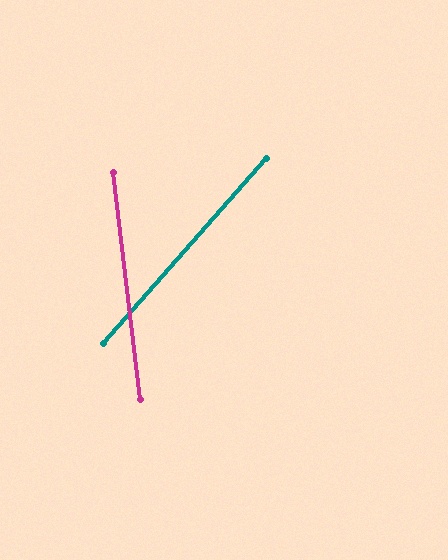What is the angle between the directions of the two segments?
Approximately 48 degrees.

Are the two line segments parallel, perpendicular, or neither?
Neither parallel nor perpendicular — they differ by about 48°.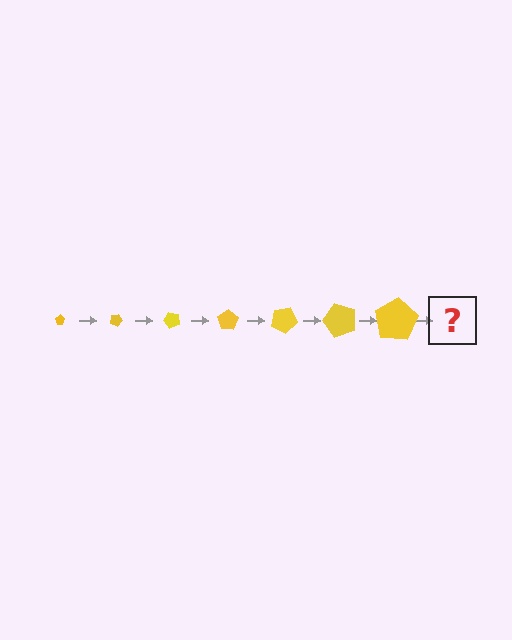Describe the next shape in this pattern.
It should be a pentagon, larger than the previous one and rotated 175 degrees from the start.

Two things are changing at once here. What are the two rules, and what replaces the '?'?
The two rules are that the pentagon grows larger each step and it rotates 25 degrees each step. The '?' should be a pentagon, larger than the previous one and rotated 175 degrees from the start.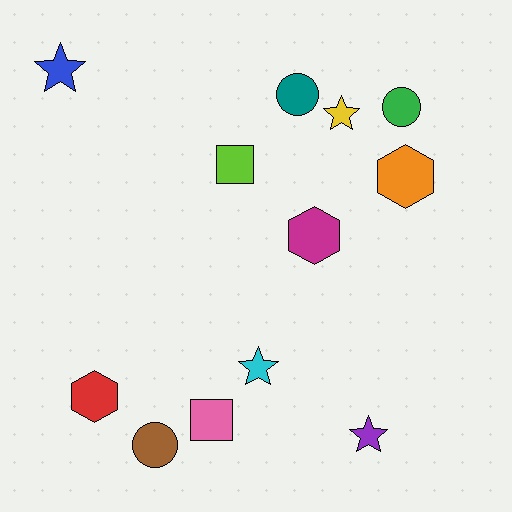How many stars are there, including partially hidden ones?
There are 4 stars.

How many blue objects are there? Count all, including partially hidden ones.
There is 1 blue object.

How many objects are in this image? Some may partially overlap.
There are 12 objects.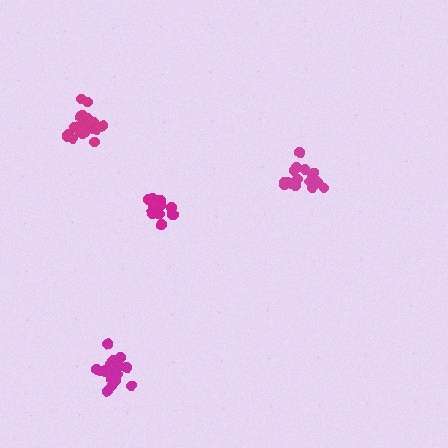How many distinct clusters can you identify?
There are 4 distinct clusters.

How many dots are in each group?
Group 1: 17 dots, Group 2: 20 dots, Group 3: 17 dots, Group 4: 21 dots (75 total).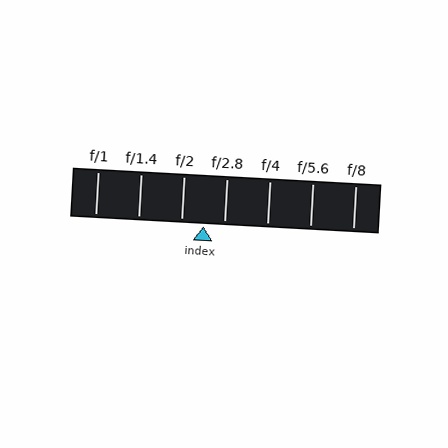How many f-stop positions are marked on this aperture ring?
There are 7 f-stop positions marked.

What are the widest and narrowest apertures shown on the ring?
The widest aperture shown is f/1 and the narrowest is f/8.